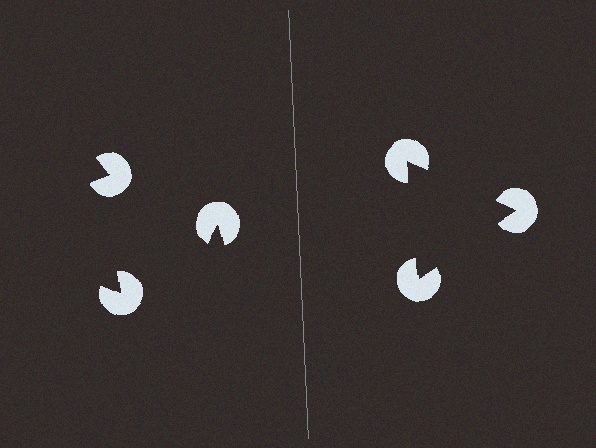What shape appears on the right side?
An illusory triangle.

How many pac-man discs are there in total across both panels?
6 — 3 on each side.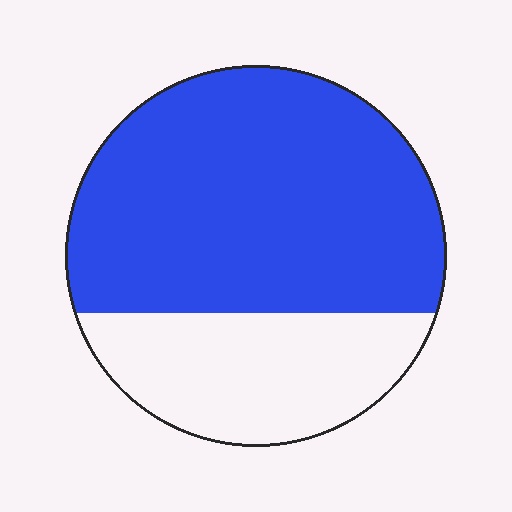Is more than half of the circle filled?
Yes.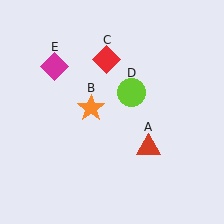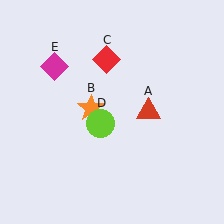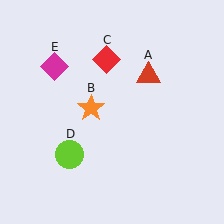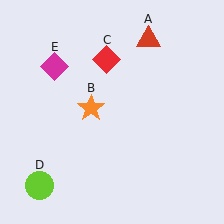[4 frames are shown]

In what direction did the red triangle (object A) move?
The red triangle (object A) moved up.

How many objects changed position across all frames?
2 objects changed position: red triangle (object A), lime circle (object D).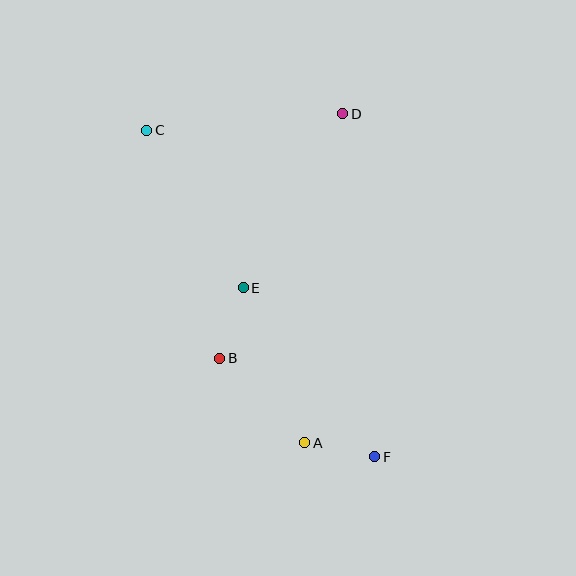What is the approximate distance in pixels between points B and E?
The distance between B and E is approximately 75 pixels.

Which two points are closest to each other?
Points A and F are closest to each other.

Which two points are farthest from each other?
Points C and F are farthest from each other.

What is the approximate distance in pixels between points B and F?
The distance between B and F is approximately 184 pixels.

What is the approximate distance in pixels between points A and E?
The distance between A and E is approximately 167 pixels.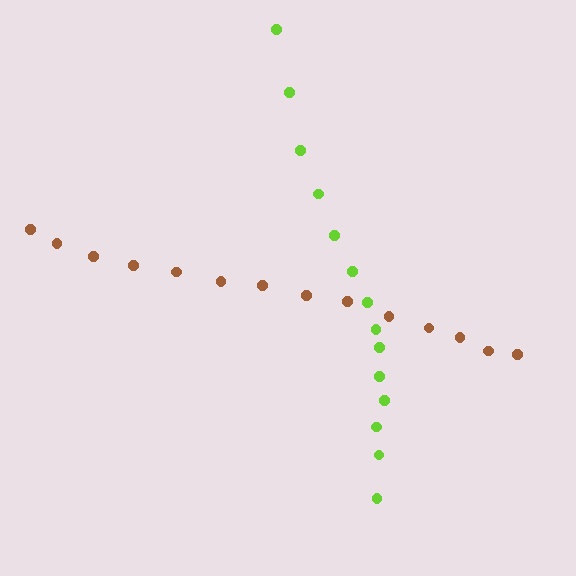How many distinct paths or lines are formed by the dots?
There are 2 distinct paths.